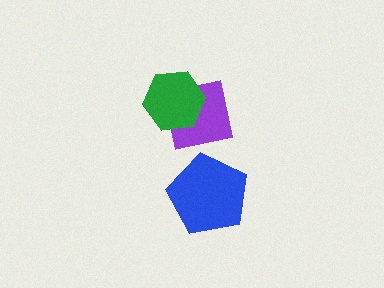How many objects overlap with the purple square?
1 object overlaps with the purple square.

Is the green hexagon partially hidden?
No, no other shape covers it.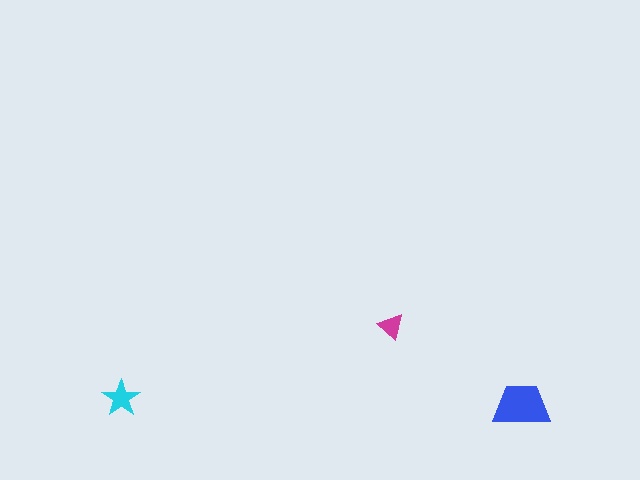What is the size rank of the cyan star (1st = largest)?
2nd.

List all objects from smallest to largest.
The magenta triangle, the cyan star, the blue trapezoid.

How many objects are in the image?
There are 3 objects in the image.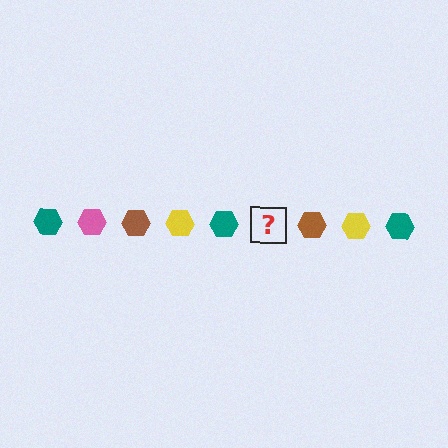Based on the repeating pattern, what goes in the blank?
The blank should be a pink hexagon.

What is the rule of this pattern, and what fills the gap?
The rule is that the pattern cycles through teal, pink, brown, yellow hexagons. The gap should be filled with a pink hexagon.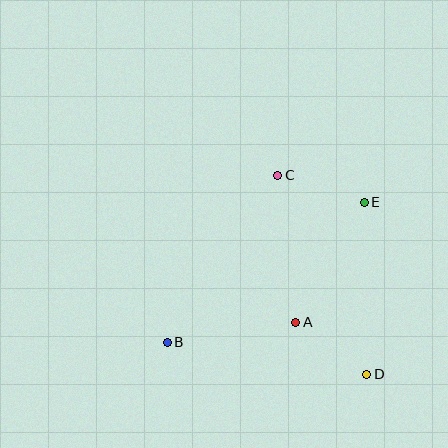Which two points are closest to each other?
Points A and D are closest to each other.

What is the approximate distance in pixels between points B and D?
The distance between B and D is approximately 202 pixels.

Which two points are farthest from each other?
Points B and E are farthest from each other.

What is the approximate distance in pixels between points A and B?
The distance between A and B is approximately 130 pixels.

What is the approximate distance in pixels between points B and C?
The distance between B and C is approximately 200 pixels.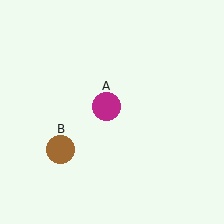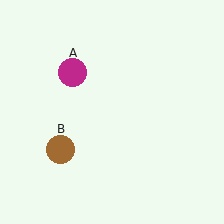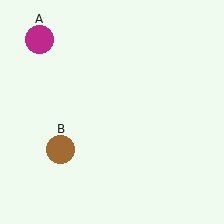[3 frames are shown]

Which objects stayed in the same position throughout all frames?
Brown circle (object B) remained stationary.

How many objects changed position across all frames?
1 object changed position: magenta circle (object A).